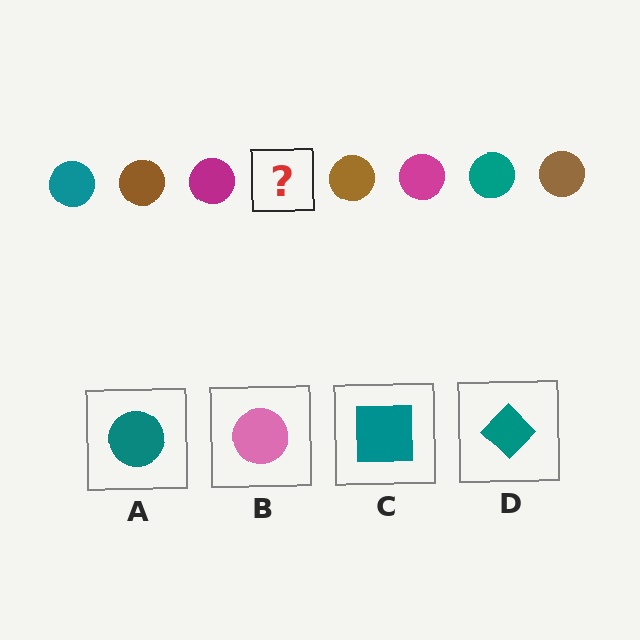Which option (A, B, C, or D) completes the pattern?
A.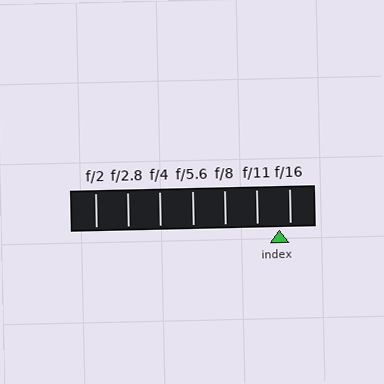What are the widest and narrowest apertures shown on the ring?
The widest aperture shown is f/2 and the narrowest is f/16.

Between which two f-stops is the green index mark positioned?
The index mark is between f/11 and f/16.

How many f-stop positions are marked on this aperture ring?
There are 7 f-stop positions marked.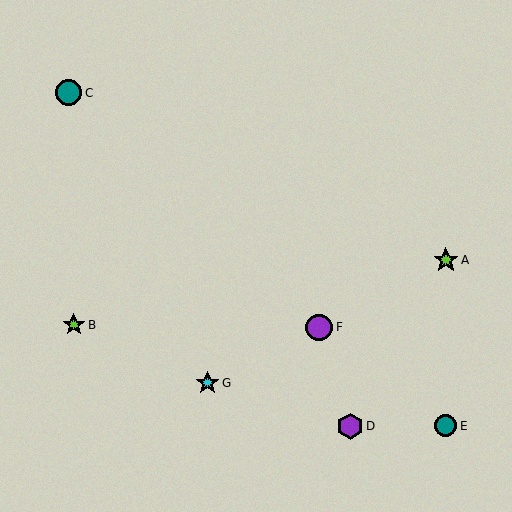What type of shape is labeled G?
Shape G is a cyan star.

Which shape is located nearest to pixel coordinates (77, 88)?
The teal circle (labeled C) at (69, 93) is nearest to that location.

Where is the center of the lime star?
The center of the lime star is at (446, 260).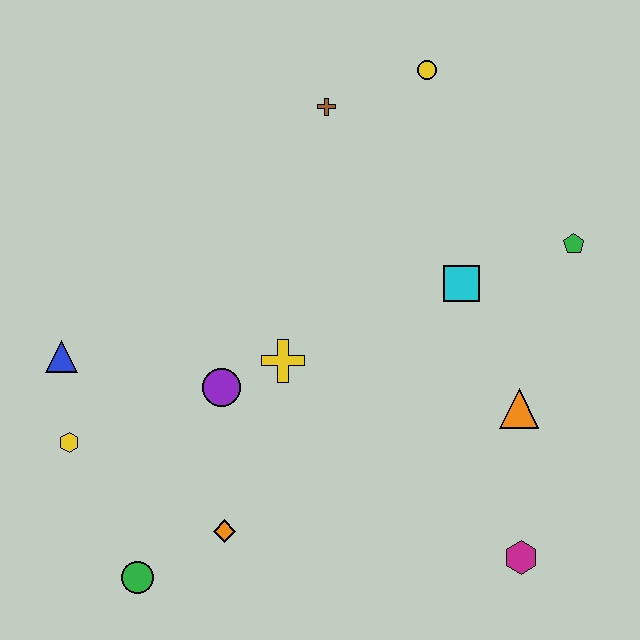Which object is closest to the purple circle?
The yellow cross is closest to the purple circle.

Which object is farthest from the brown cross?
The green circle is farthest from the brown cross.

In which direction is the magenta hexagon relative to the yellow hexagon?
The magenta hexagon is to the right of the yellow hexagon.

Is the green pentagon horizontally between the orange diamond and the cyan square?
No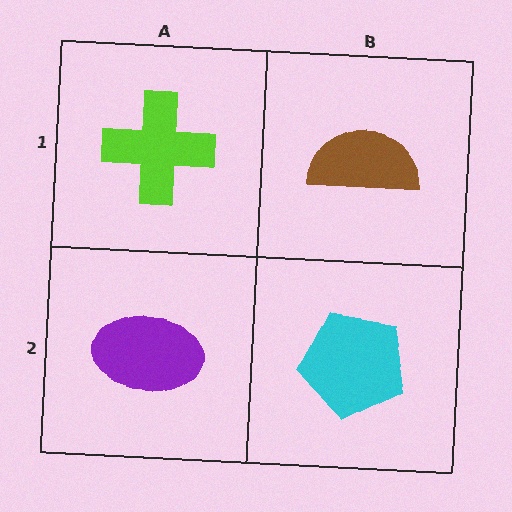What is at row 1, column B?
A brown semicircle.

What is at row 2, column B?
A cyan pentagon.